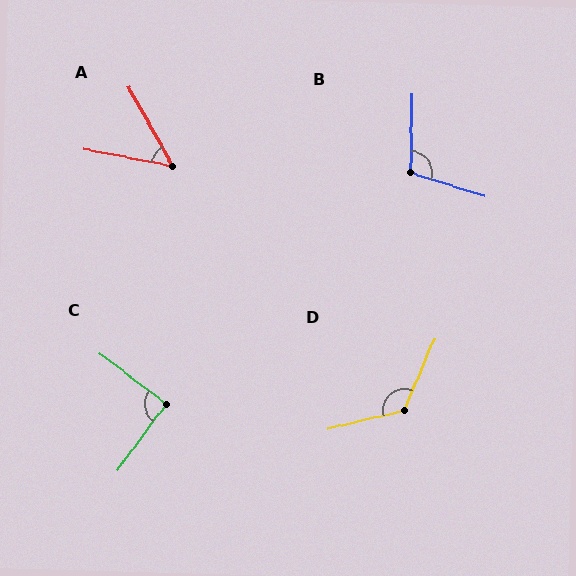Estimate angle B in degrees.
Approximately 107 degrees.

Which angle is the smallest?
A, at approximately 50 degrees.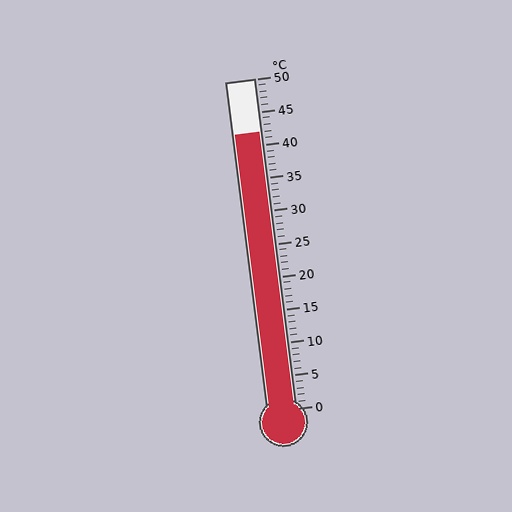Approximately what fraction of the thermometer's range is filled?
The thermometer is filled to approximately 85% of its range.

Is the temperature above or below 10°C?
The temperature is above 10°C.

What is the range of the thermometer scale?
The thermometer scale ranges from 0°C to 50°C.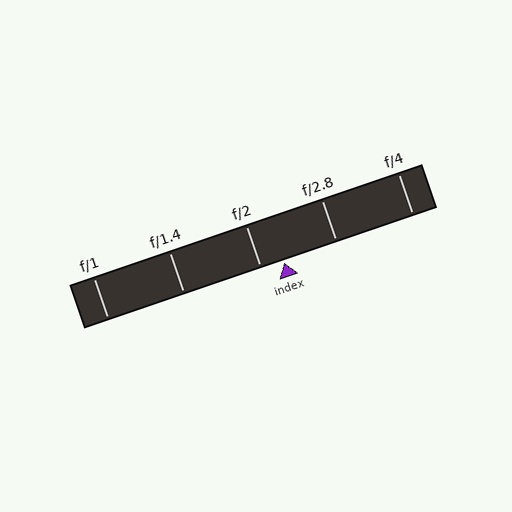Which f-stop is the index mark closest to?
The index mark is closest to f/2.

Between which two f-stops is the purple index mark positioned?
The index mark is between f/2 and f/2.8.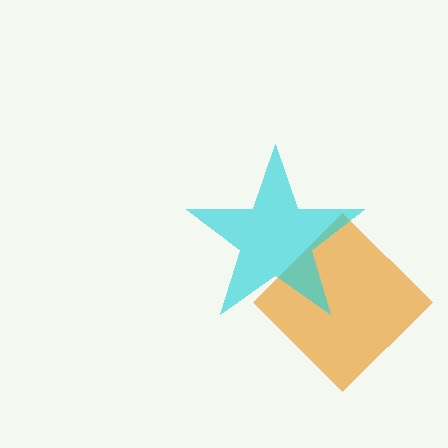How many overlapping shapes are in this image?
There are 2 overlapping shapes in the image.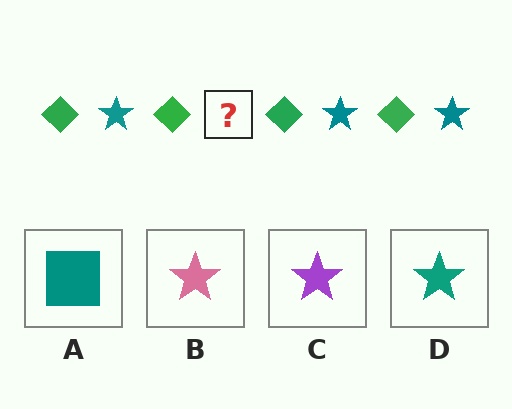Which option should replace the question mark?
Option D.